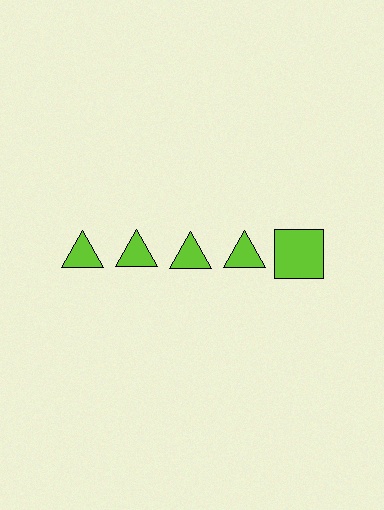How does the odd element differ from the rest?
It has a different shape: square instead of triangle.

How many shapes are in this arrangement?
There are 5 shapes arranged in a grid pattern.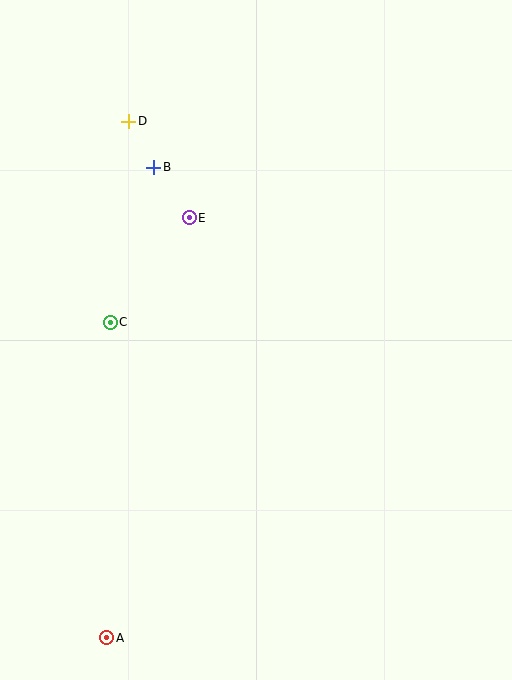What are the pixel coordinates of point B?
Point B is at (154, 167).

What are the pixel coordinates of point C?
Point C is at (110, 322).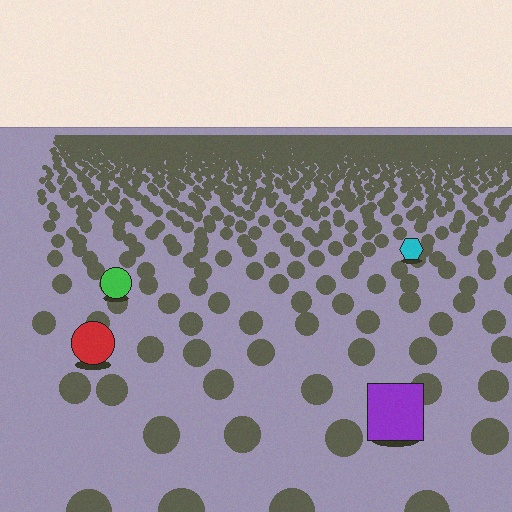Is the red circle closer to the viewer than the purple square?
No. The purple square is closer — you can tell from the texture gradient: the ground texture is coarser near it.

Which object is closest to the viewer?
The purple square is closest. The texture marks near it are larger and more spread out.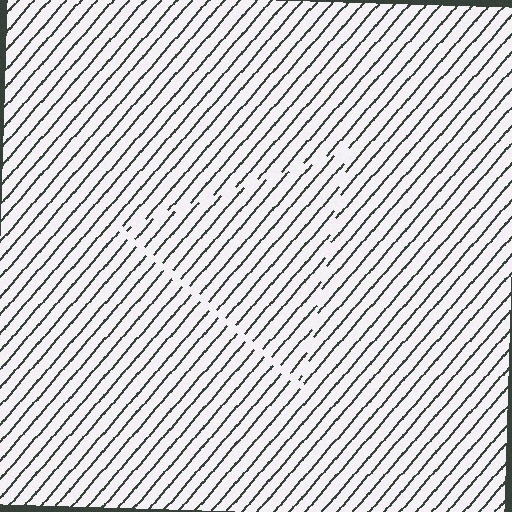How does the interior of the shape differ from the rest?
The interior of the shape contains the same grating, shifted by half a period — the contour is defined by the phase discontinuity where line-ends from the inner and outer gratings abut.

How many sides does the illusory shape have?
3 sides — the line-ends trace a triangle.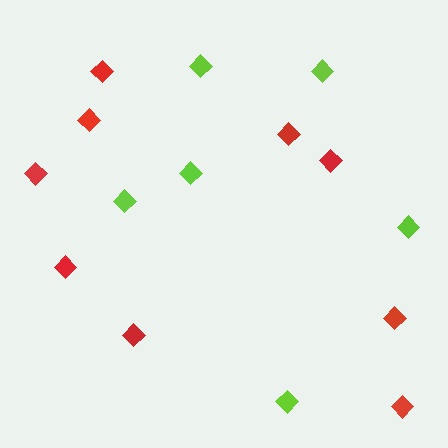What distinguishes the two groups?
There are 2 groups: one group of lime diamonds (6) and one group of red diamonds (9).